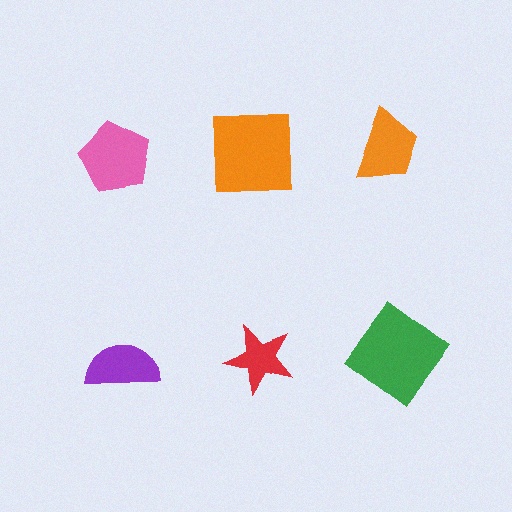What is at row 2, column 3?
A green diamond.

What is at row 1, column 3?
An orange trapezoid.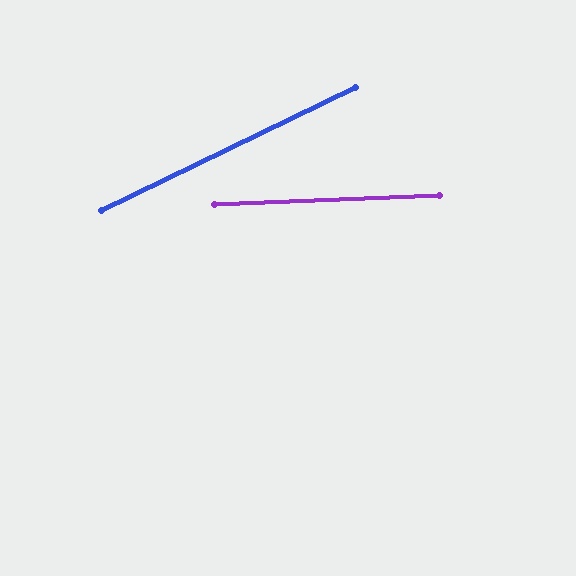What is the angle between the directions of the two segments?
Approximately 24 degrees.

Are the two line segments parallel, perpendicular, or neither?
Neither parallel nor perpendicular — they differ by about 24°.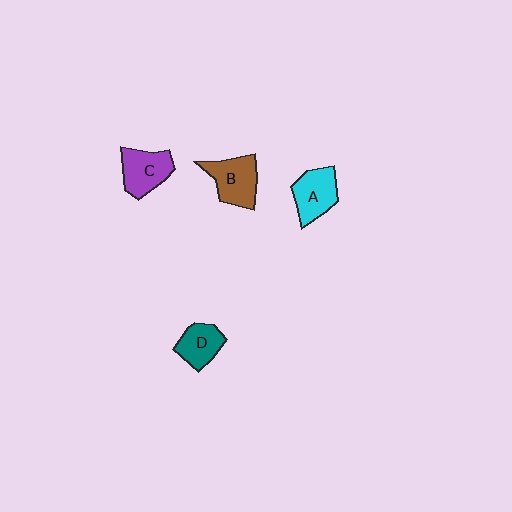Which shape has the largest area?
Shape B (brown).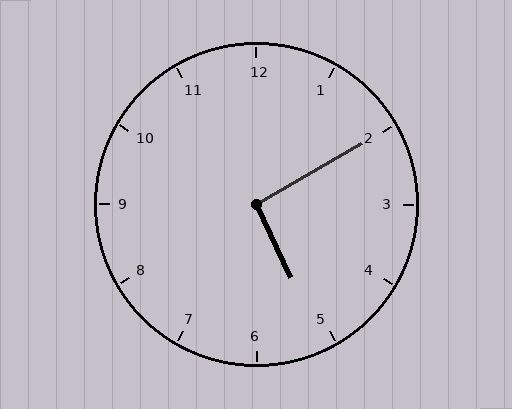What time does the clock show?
5:10.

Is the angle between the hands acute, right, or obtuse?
It is right.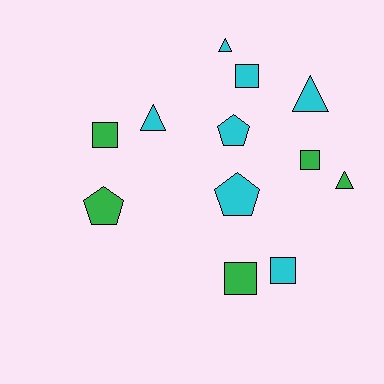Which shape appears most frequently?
Square, with 5 objects.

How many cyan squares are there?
There are 2 cyan squares.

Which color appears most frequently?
Cyan, with 7 objects.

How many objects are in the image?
There are 12 objects.